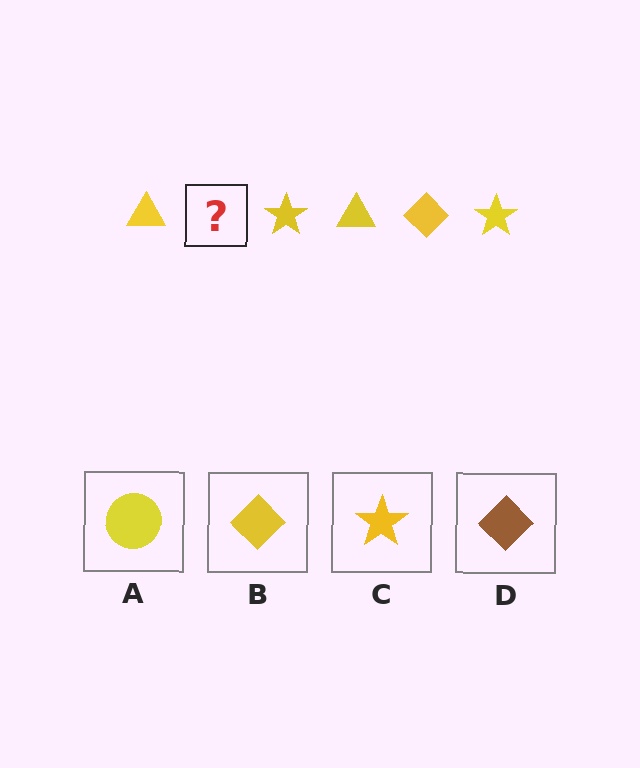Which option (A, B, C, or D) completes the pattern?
B.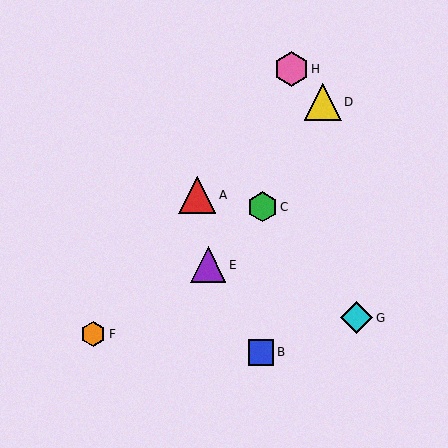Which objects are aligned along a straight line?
Objects A, F, H are aligned along a straight line.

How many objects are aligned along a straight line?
3 objects (A, F, H) are aligned along a straight line.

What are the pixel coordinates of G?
Object G is at (356, 318).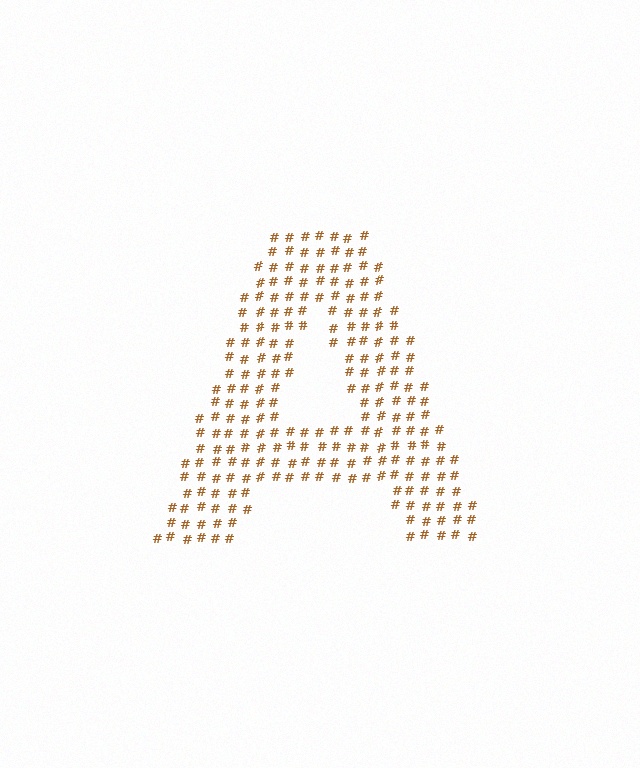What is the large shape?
The large shape is the letter A.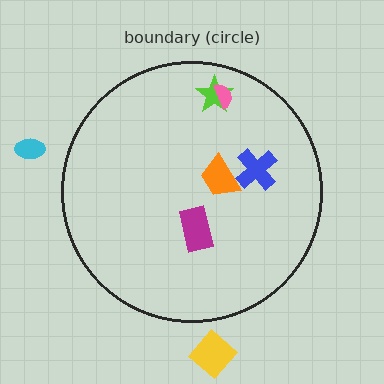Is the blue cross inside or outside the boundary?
Inside.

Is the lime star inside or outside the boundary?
Inside.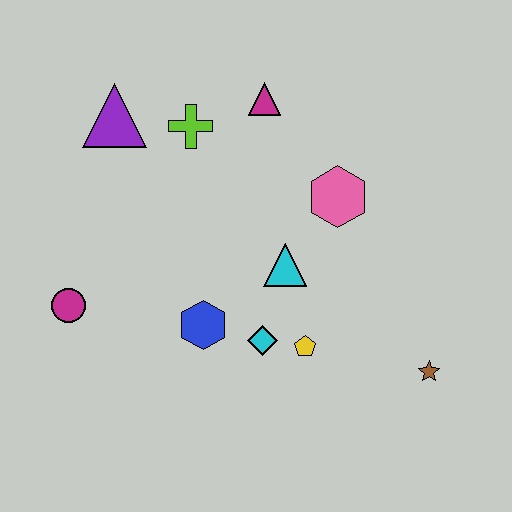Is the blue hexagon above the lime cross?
No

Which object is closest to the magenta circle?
The blue hexagon is closest to the magenta circle.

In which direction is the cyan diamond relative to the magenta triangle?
The cyan diamond is below the magenta triangle.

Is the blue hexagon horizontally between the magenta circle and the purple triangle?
No